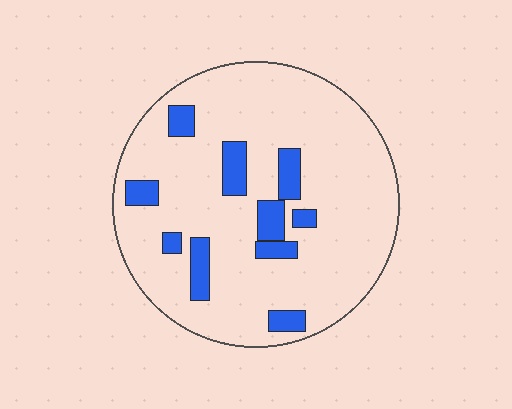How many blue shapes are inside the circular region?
10.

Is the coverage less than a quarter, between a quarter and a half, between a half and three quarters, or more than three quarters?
Less than a quarter.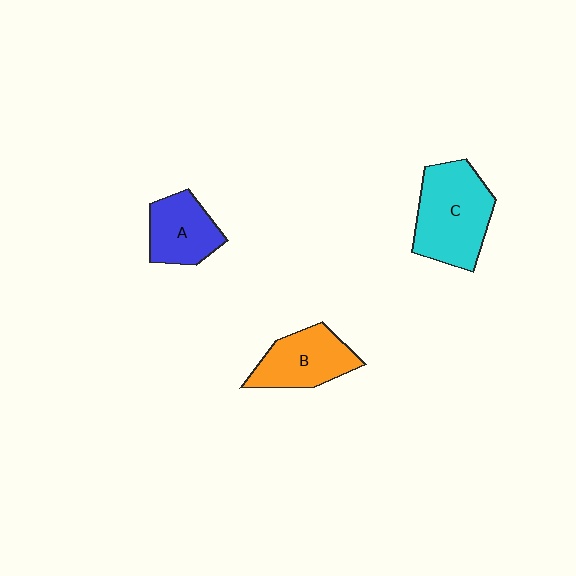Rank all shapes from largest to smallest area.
From largest to smallest: C (cyan), B (orange), A (blue).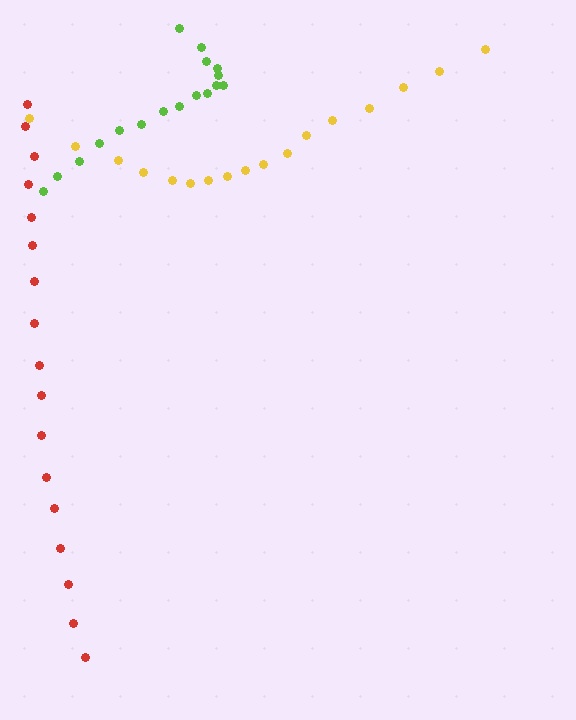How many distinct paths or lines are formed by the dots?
There are 3 distinct paths.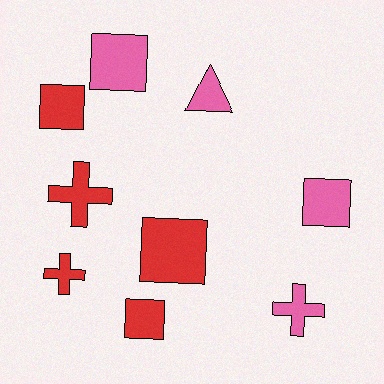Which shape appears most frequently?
Square, with 5 objects.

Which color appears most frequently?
Red, with 5 objects.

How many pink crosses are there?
There is 1 pink cross.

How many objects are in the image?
There are 9 objects.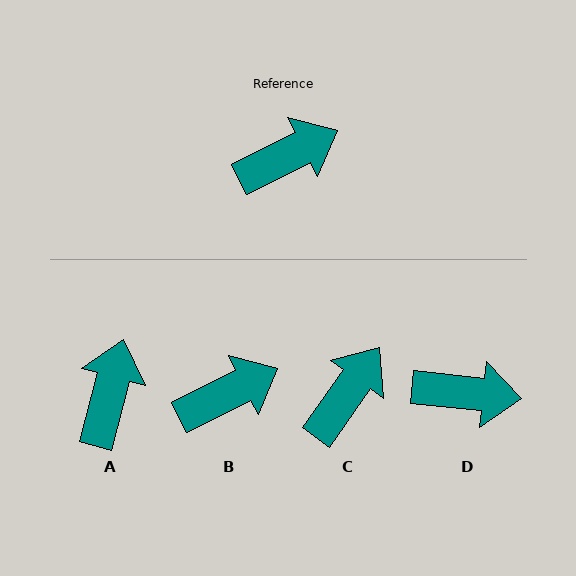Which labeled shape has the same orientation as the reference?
B.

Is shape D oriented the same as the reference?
No, it is off by about 33 degrees.